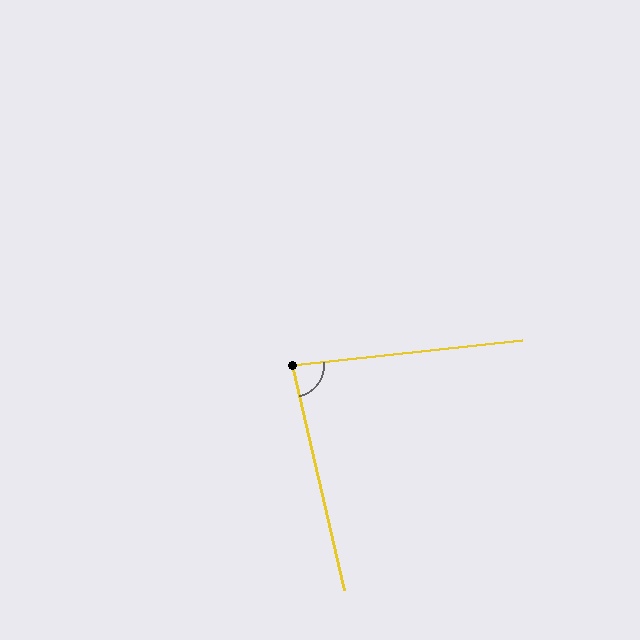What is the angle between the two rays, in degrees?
Approximately 83 degrees.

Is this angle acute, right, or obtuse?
It is acute.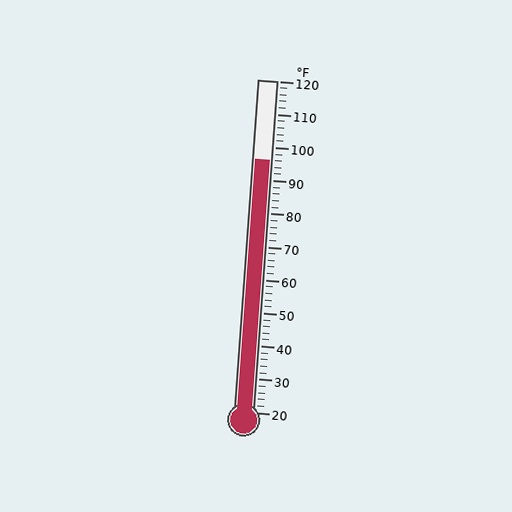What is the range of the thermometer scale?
The thermometer scale ranges from 20°F to 120°F.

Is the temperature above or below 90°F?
The temperature is above 90°F.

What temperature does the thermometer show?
The thermometer shows approximately 96°F.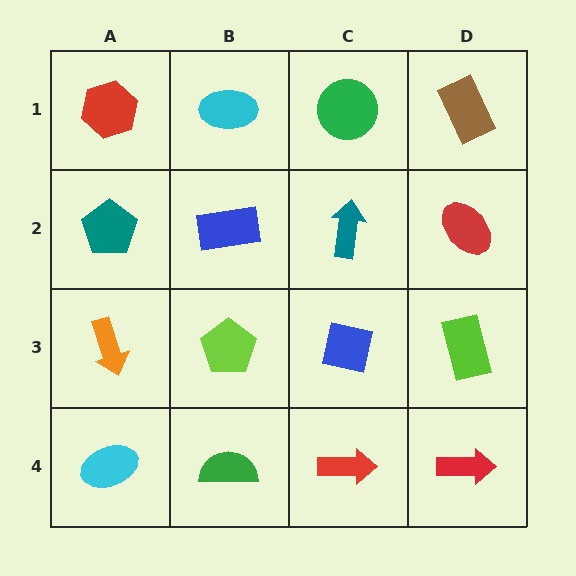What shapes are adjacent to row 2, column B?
A cyan ellipse (row 1, column B), a lime pentagon (row 3, column B), a teal pentagon (row 2, column A), a teal arrow (row 2, column C).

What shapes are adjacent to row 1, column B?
A blue rectangle (row 2, column B), a red hexagon (row 1, column A), a green circle (row 1, column C).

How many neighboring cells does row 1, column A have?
2.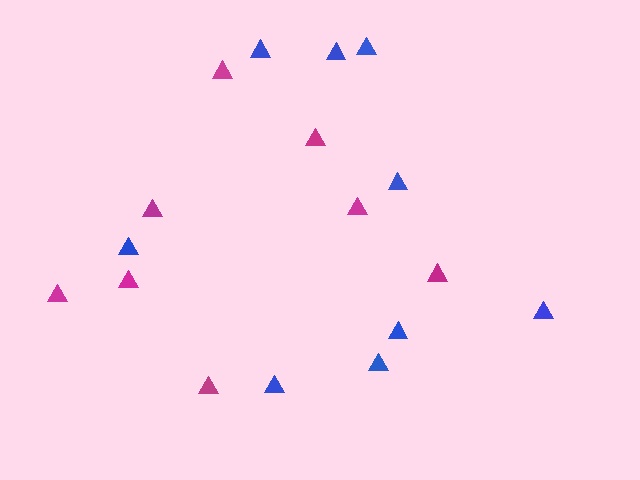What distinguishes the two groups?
There are 2 groups: one group of blue triangles (9) and one group of magenta triangles (8).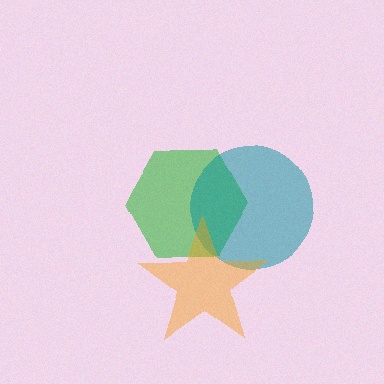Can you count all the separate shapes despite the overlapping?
Yes, there are 3 separate shapes.